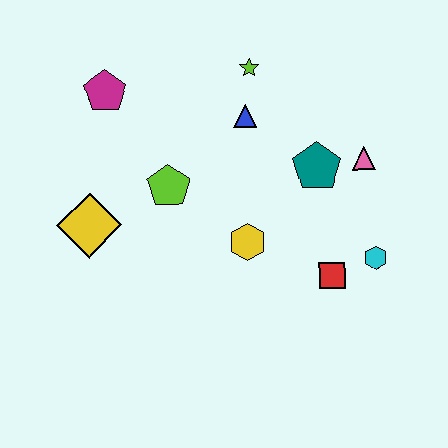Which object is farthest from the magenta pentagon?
The cyan hexagon is farthest from the magenta pentagon.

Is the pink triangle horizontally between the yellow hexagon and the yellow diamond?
No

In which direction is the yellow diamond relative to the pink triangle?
The yellow diamond is to the left of the pink triangle.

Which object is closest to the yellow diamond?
The lime pentagon is closest to the yellow diamond.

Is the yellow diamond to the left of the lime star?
Yes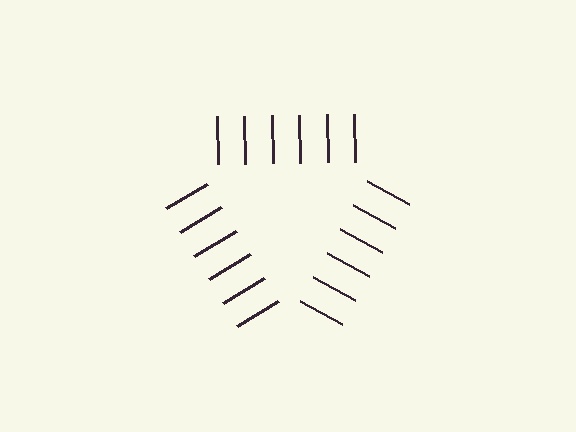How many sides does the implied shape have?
3 sides — the line-ends trace a triangle.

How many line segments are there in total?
18 — 6 along each of the 3 edges.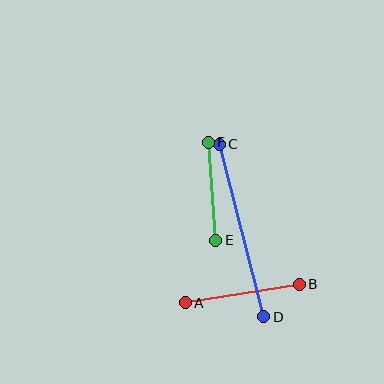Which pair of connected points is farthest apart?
Points C and D are farthest apart.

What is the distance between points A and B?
The distance is approximately 116 pixels.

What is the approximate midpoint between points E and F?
The midpoint is at approximately (212, 191) pixels.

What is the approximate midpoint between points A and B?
The midpoint is at approximately (242, 294) pixels.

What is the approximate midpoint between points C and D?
The midpoint is at approximately (242, 230) pixels.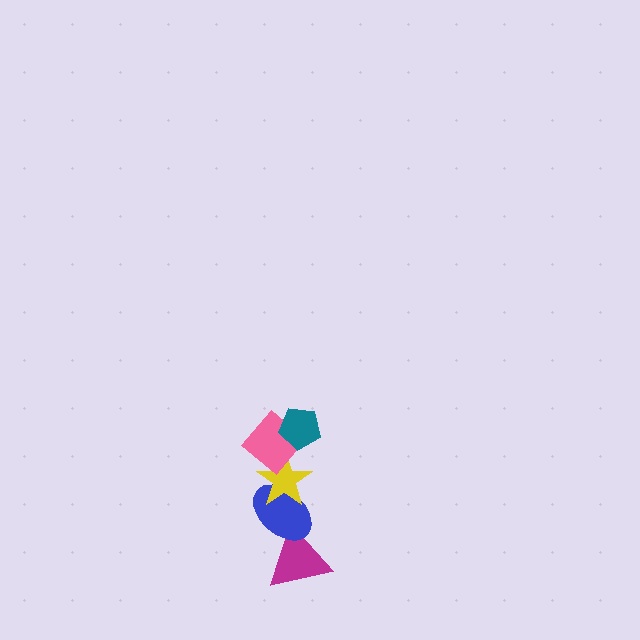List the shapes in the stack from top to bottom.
From top to bottom: the teal pentagon, the pink diamond, the yellow star, the blue ellipse, the magenta triangle.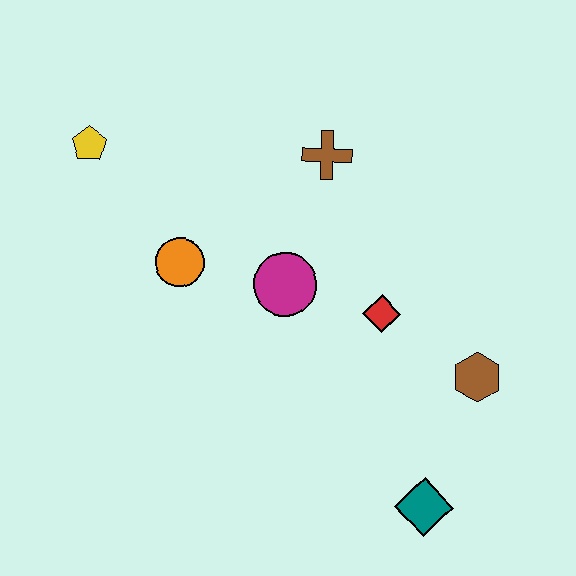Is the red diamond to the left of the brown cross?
No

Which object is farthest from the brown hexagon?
The yellow pentagon is farthest from the brown hexagon.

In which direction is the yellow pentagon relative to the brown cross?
The yellow pentagon is to the left of the brown cross.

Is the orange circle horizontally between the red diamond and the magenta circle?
No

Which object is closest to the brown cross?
The magenta circle is closest to the brown cross.